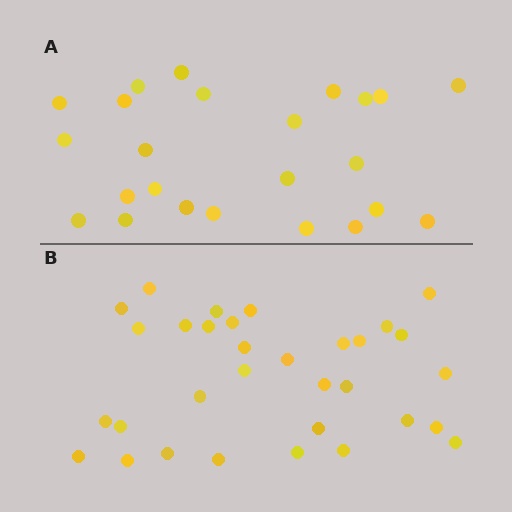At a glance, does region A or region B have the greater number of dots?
Region B (the bottom region) has more dots.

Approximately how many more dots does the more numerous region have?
Region B has roughly 8 or so more dots than region A.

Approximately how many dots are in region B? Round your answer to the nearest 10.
About 30 dots. (The exact count is 32, which rounds to 30.)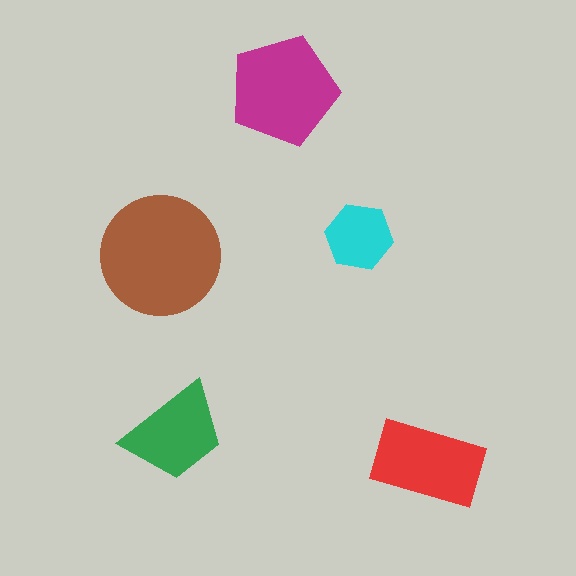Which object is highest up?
The magenta pentagon is topmost.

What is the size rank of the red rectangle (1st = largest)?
3rd.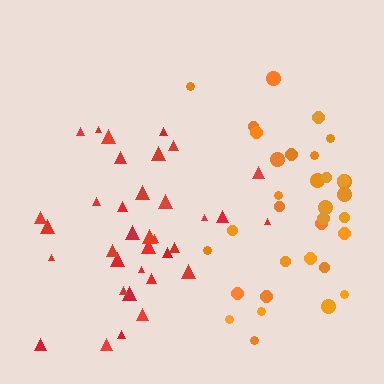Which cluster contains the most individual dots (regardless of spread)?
Red (35).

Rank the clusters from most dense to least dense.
red, orange.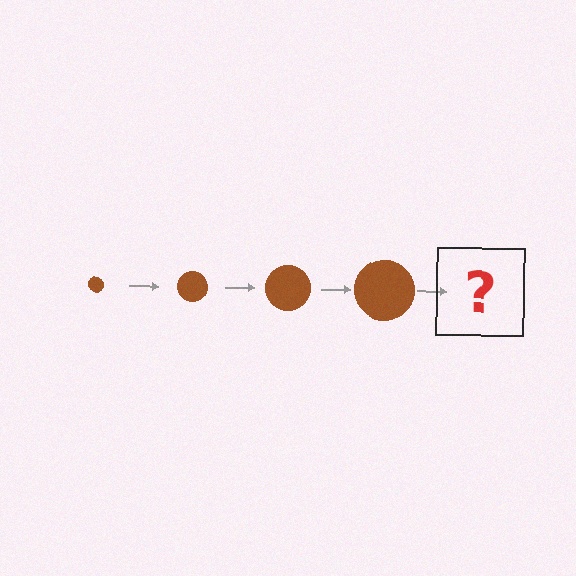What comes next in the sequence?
The next element should be a brown circle, larger than the previous one.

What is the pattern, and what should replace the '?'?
The pattern is that the circle gets progressively larger each step. The '?' should be a brown circle, larger than the previous one.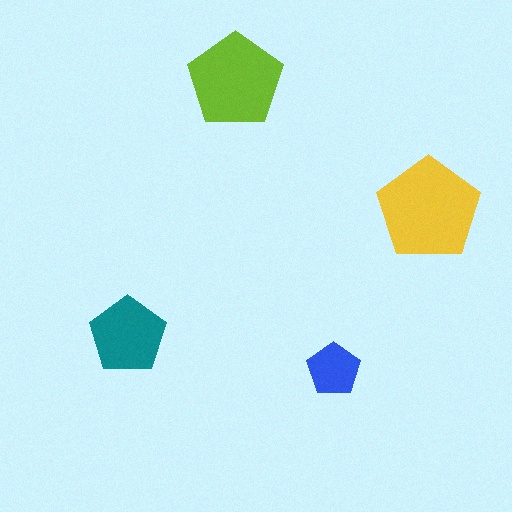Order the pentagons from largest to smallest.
the yellow one, the lime one, the teal one, the blue one.